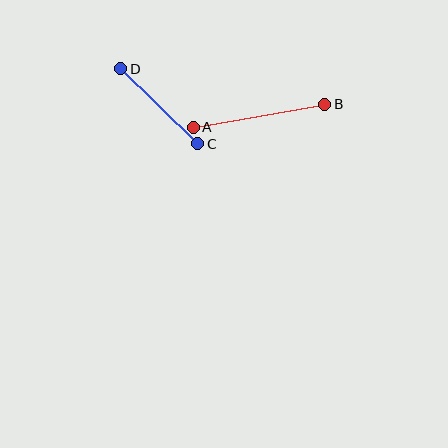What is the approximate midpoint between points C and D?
The midpoint is at approximately (159, 106) pixels.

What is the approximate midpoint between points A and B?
The midpoint is at approximately (259, 116) pixels.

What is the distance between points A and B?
The distance is approximately 134 pixels.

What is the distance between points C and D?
The distance is approximately 107 pixels.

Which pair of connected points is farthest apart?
Points A and B are farthest apart.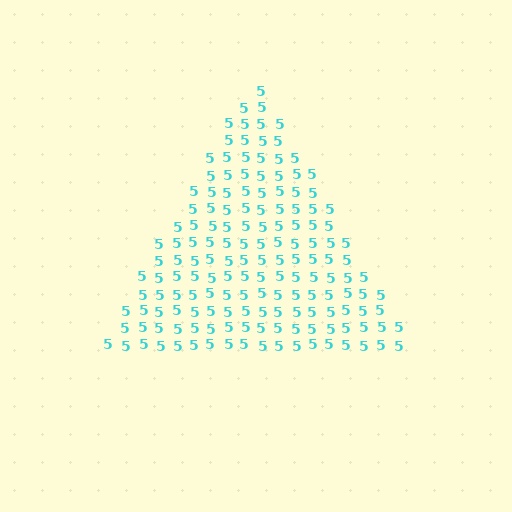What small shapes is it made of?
It is made of small digit 5's.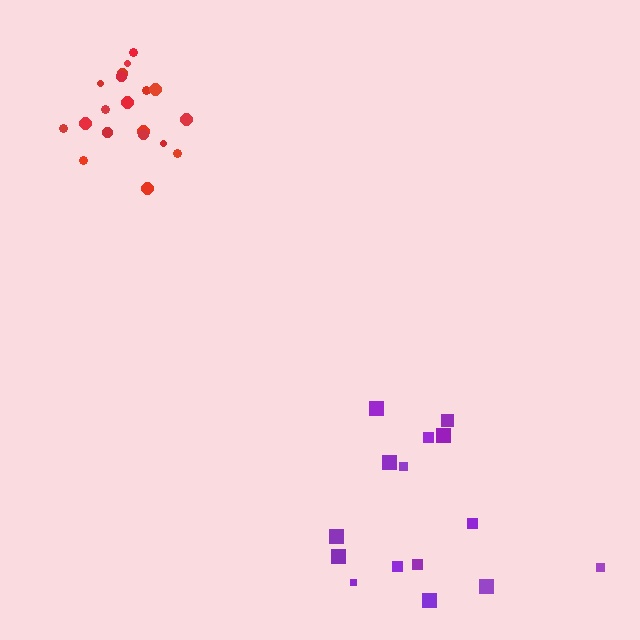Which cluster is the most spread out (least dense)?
Purple.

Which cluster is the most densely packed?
Red.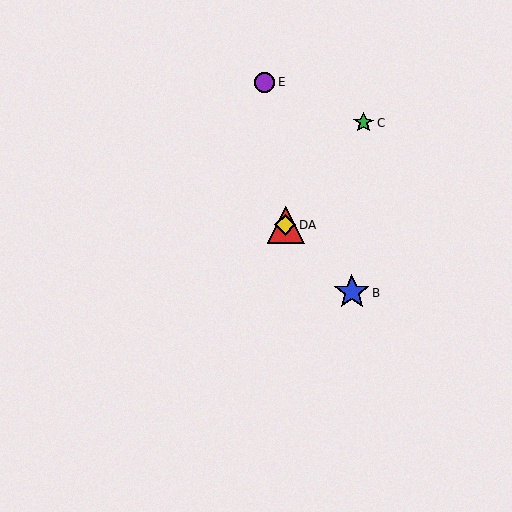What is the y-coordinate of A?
Object A is at y≈225.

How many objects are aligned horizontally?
2 objects (A, D) are aligned horizontally.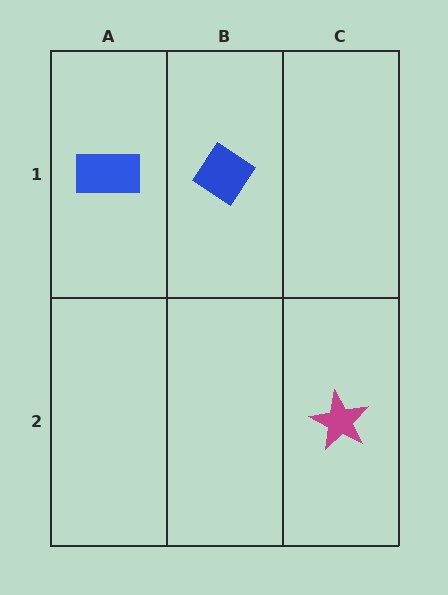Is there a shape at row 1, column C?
No, that cell is empty.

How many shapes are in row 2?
1 shape.